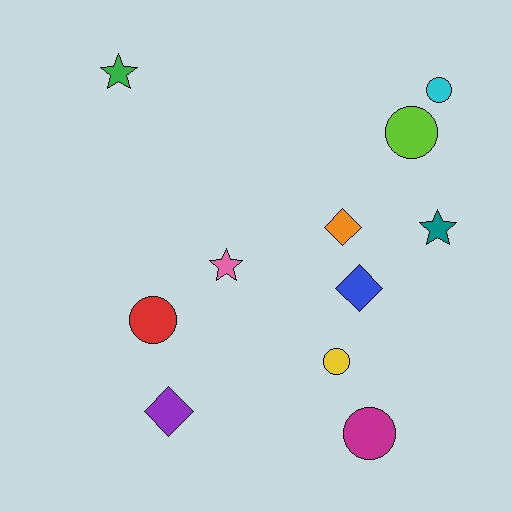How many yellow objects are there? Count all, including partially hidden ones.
There is 1 yellow object.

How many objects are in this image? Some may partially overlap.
There are 11 objects.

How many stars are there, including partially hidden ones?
There are 3 stars.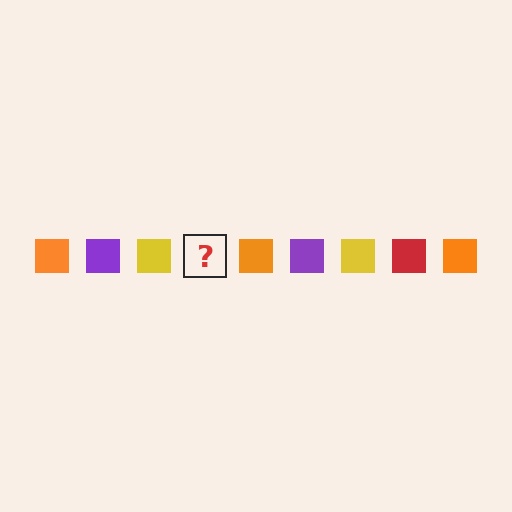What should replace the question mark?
The question mark should be replaced with a red square.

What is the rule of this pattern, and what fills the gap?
The rule is that the pattern cycles through orange, purple, yellow, red squares. The gap should be filled with a red square.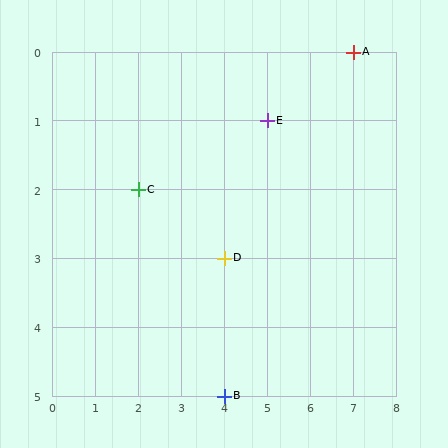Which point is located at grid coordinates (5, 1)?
Point E is at (5, 1).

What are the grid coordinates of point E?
Point E is at grid coordinates (5, 1).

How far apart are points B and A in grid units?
Points B and A are 3 columns and 5 rows apart (about 5.8 grid units diagonally).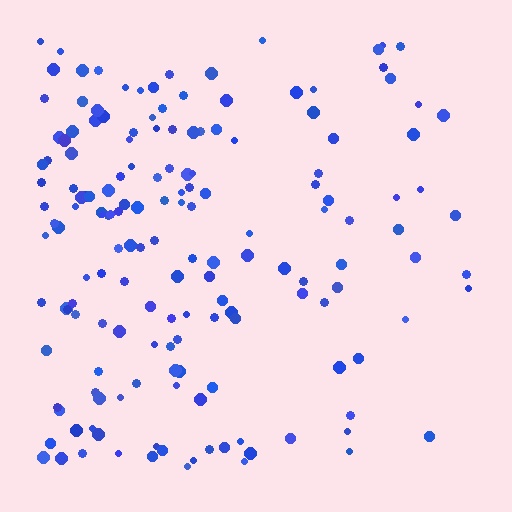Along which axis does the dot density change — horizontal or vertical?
Horizontal.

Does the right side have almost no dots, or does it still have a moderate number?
Still a moderate number, just noticeably fewer than the left.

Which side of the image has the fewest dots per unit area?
The right.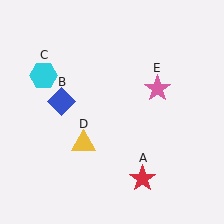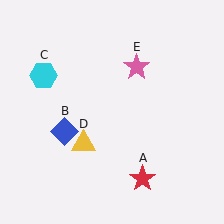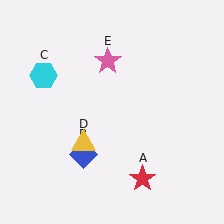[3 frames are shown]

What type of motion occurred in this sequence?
The blue diamond (object B), pink star (object E) rotated counterclockwise around the center of the scene.